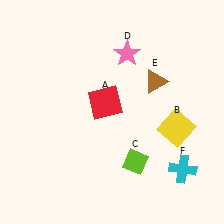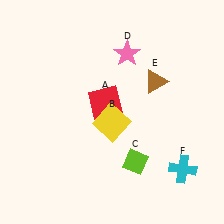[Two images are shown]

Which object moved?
The yellow square (B) moved left.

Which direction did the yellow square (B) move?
The yellow square (B) moved left.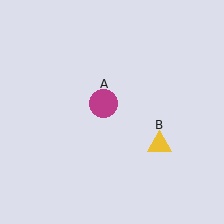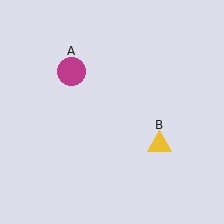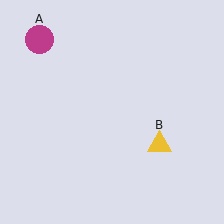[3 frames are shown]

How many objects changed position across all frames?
1 object changed position: magenta circle (object A).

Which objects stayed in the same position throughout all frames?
Yellow triangle (object B) remained stationary.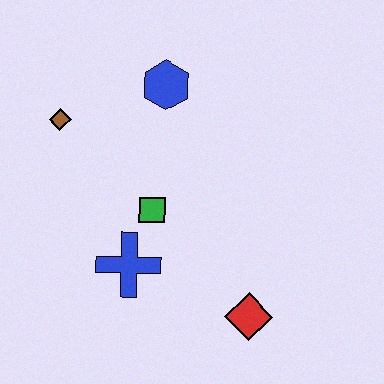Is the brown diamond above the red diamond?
Yes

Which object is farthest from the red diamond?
The brown diamond is farthest from the red diamond.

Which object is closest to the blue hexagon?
The brown diamond is closest to the blue hexagon.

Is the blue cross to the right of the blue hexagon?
No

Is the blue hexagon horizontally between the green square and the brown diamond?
No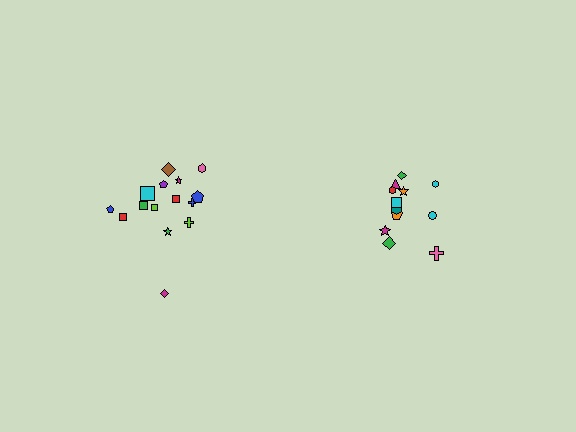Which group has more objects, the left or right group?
The left group.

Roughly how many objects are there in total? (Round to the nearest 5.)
Roughly 25 objects in total.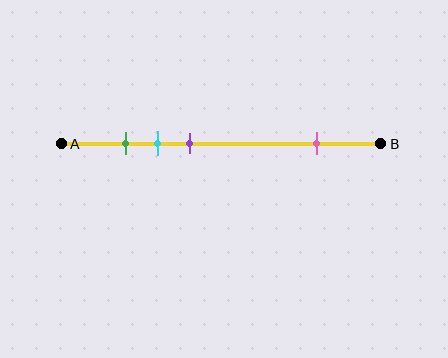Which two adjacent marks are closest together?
The green and cyan marks are the closest adjacent pair.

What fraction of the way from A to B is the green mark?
The green mark is approximately 20% (0.2) of the way from A to B.